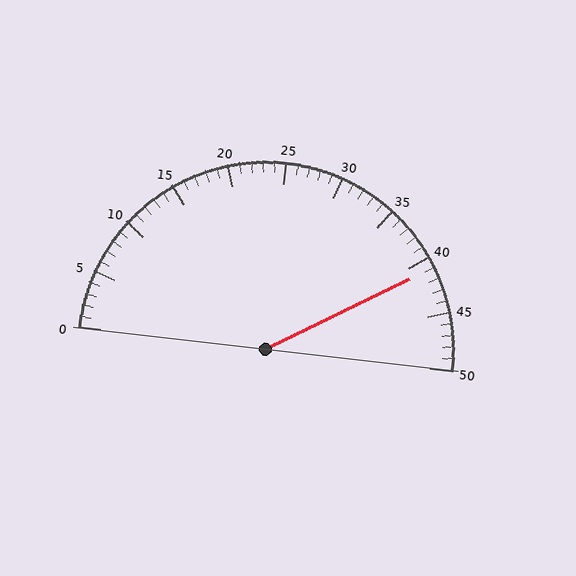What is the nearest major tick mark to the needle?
The nearest major tick mark is 40.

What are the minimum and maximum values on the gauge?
The gauge ranges from 0 to 50.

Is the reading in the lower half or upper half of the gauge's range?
The reading is in the upper half of the range (0 to 50).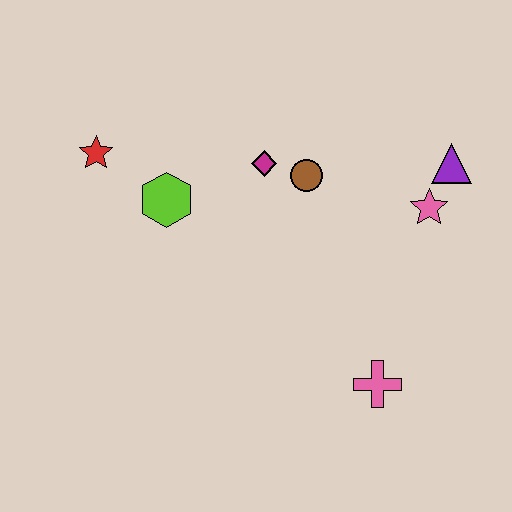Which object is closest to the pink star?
The purple triangle is closest to the pink star.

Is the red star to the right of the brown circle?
No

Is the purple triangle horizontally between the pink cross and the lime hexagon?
No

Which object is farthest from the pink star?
The red star is farthest from the pink star.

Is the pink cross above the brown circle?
No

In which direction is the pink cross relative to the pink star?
The pink cross is below the pink star.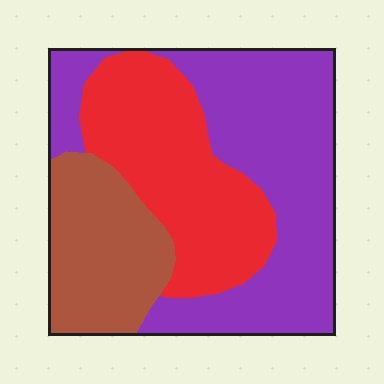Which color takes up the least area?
Brown, at roughly 20%.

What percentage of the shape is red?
Red covers around 30% of the shape.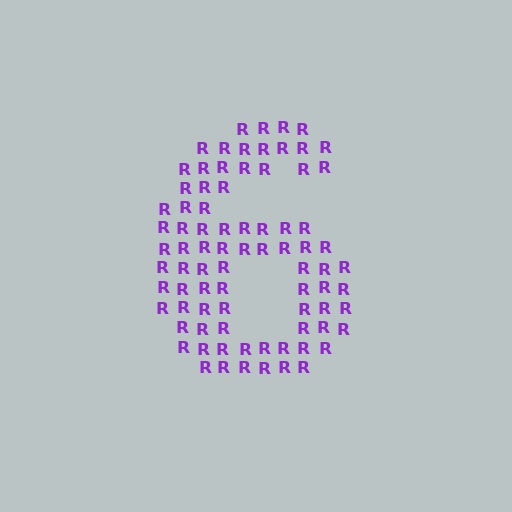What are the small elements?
The small elements are letter R's.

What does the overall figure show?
The overall figure shows the digit 6.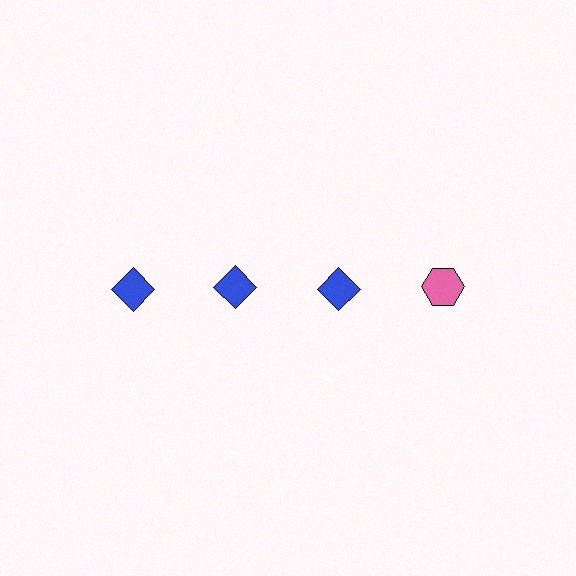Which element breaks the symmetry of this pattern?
The pink hexagon in the top row, second from right column breaks the symmetry. All other shapes are blue diamonds.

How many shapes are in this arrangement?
There are 4 shapes arranged in a grid pattern.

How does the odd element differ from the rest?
It differs in both color (pink instead of blue) and shape (hexagon instead of diamond).